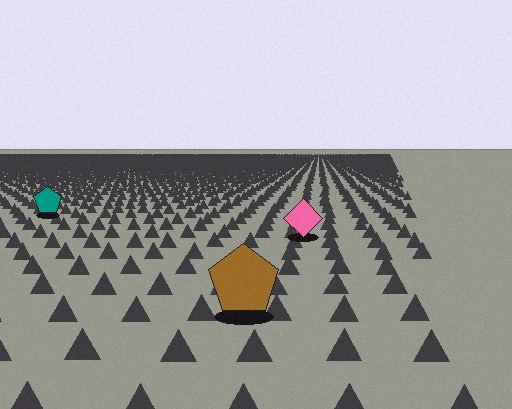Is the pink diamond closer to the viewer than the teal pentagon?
Yes. The pink diamond is closer — you can tell from the texture gradient: the ground texture is coarser near it.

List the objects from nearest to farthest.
From nearest to farthest: the brown pentagon, the pink diamond, the teal pentagon.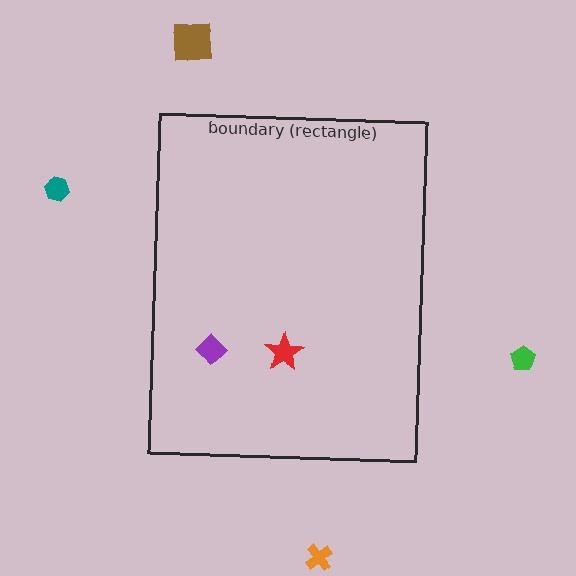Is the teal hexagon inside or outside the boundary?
Outside.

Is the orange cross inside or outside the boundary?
Outside.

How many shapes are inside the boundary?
2 inside, 4 outside.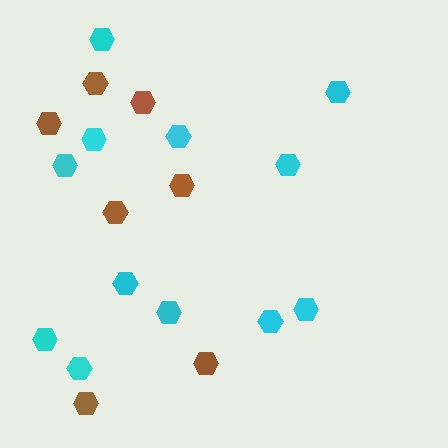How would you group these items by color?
There are 2 groups: one group of brown hexagons (7) and one group of cyan hexagons (12).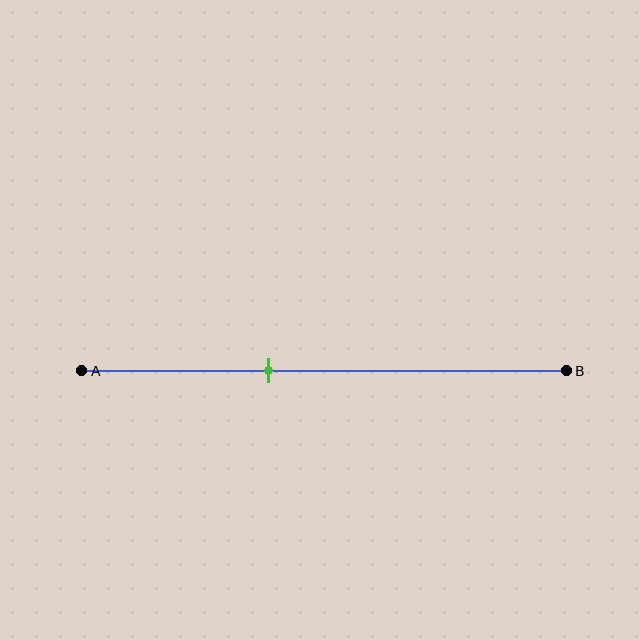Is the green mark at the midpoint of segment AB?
No, the mark is at about 40% from A, not at the 50% midpoint.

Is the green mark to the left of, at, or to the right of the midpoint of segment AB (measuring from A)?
The green mark is to the left of the midpoint of segment AB.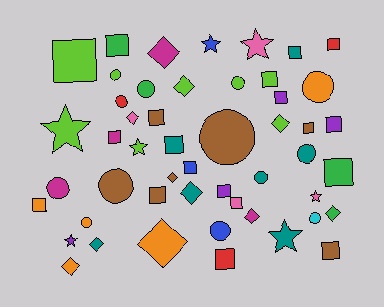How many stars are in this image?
There are 7 stars.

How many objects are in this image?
There are 50 objects.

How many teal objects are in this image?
There are 7 teal objects.